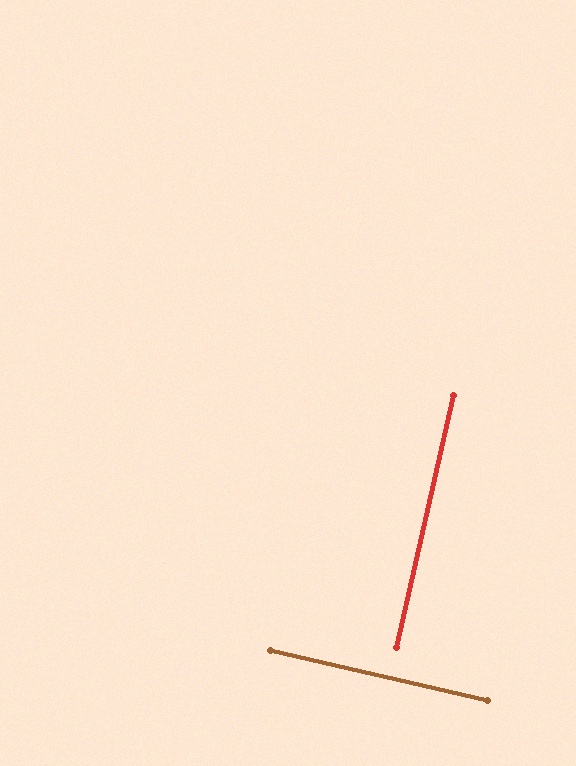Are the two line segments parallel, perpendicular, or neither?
Perpendicular — they meet at approximately 90°.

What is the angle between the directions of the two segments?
Approximately 90 degrees.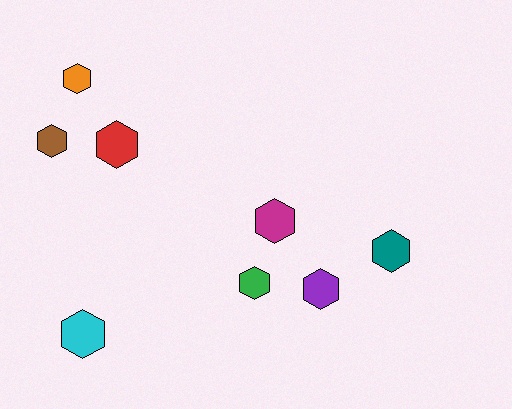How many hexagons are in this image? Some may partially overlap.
There are 8 hexagons.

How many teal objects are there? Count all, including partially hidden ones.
There is 1 teal object.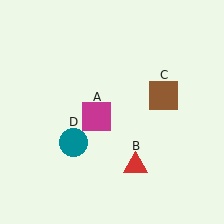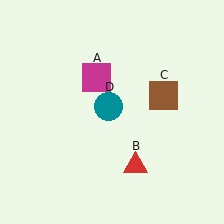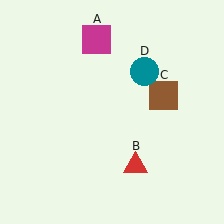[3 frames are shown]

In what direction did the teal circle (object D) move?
The teal circle (object D) moved up and to the right.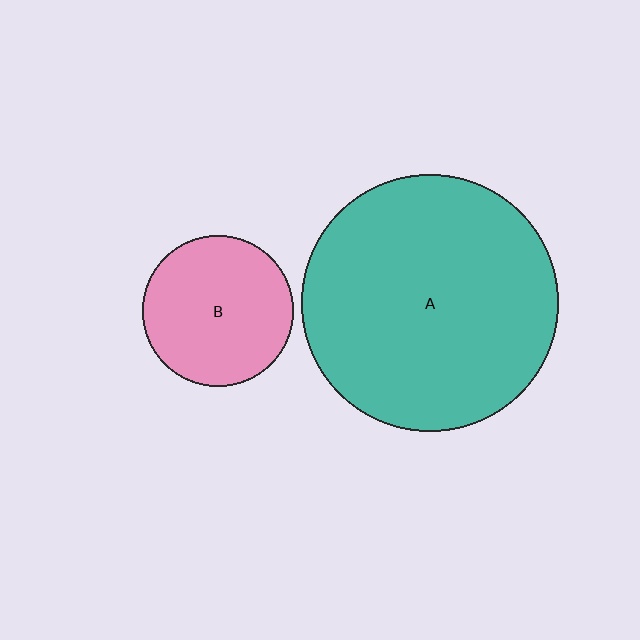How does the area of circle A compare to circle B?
Approximately 2.9 times.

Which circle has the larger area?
Circle A (teal).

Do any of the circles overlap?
No, none of the circles overlap.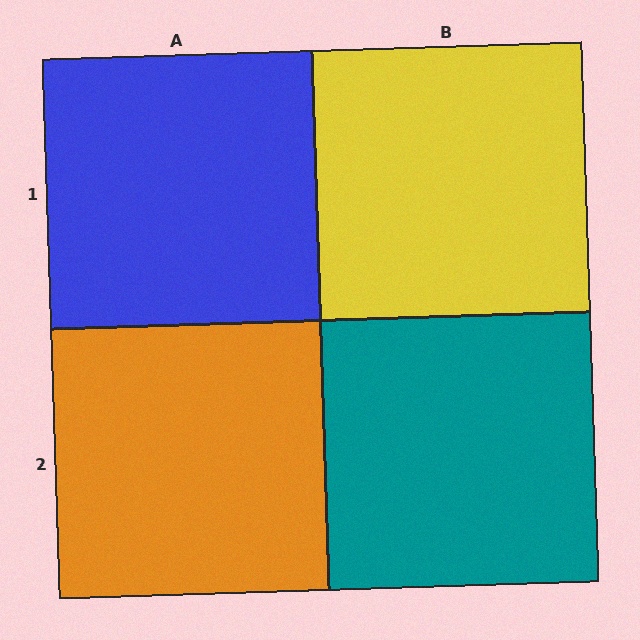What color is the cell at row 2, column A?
Orange.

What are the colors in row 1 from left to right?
Blue, yellow.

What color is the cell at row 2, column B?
Teal.